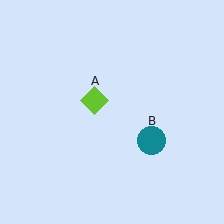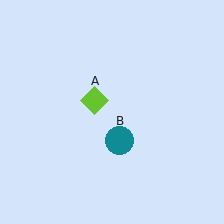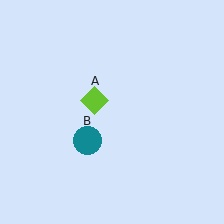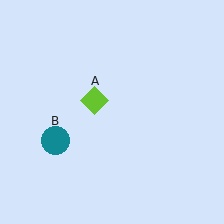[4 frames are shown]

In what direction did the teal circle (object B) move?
The teal circle (object B) moved left.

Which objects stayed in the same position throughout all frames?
Lime diamond (object A) remained stationary.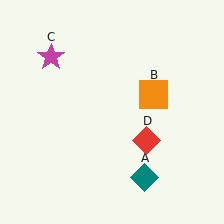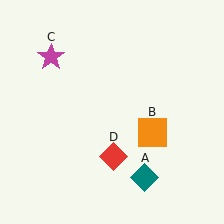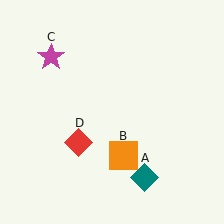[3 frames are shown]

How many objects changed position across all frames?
2 objects changed position: orange square (object B), red diamond (object D).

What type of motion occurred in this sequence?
The orange square (object B), red diamond (object D) rotated clockwise around the center of the scene.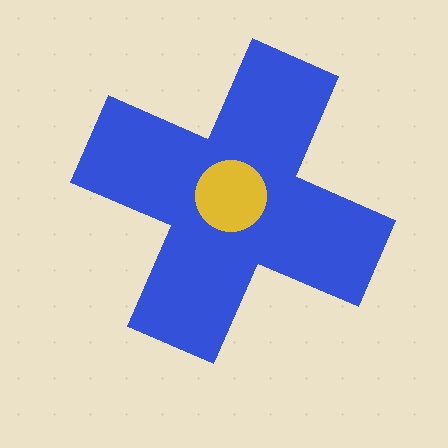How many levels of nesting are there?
2.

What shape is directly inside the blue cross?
The yellow circle.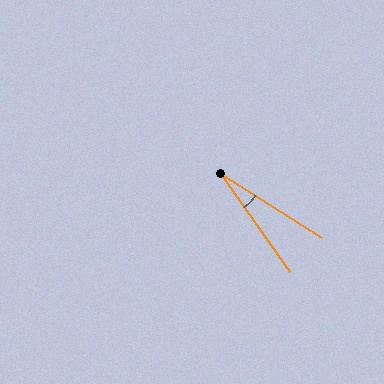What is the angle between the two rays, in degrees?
Approximately 23 degrees.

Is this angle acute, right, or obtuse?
It is acute.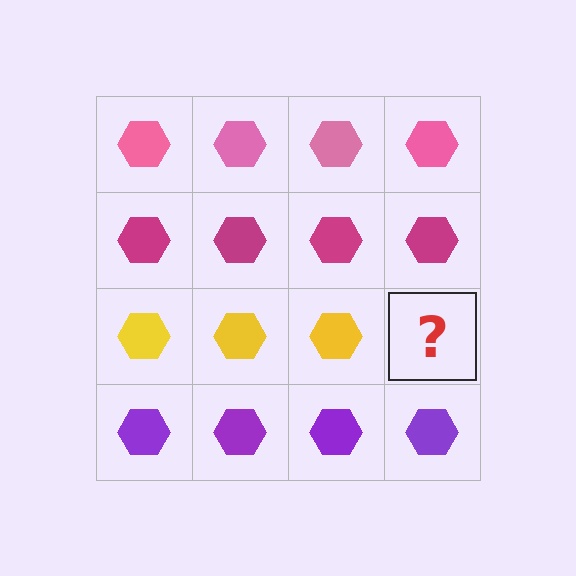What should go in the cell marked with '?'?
The missing cell should contain a yellow hexagon.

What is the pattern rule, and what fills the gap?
The rule is that each row has a consistent color. The gap should be filled with a yellow hexagon.